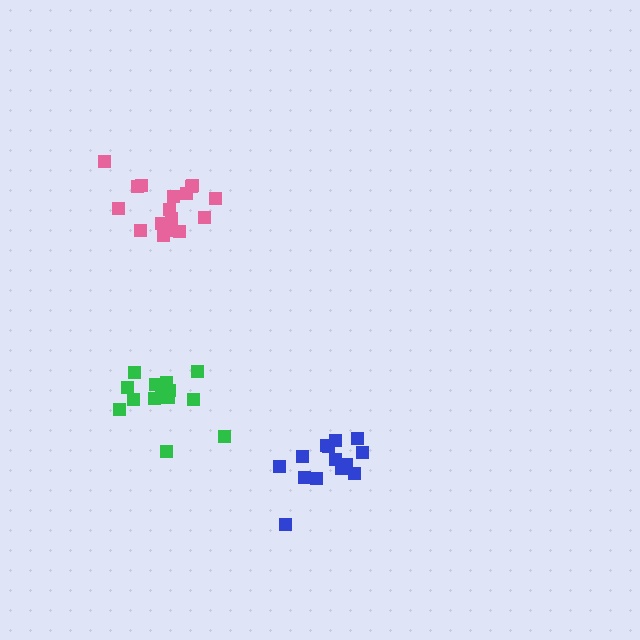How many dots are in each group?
Group 1: 14 dots, Group 2: 15 dots, Group 3: 18 dots (47 total).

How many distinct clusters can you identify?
There are 3 distinct clusters.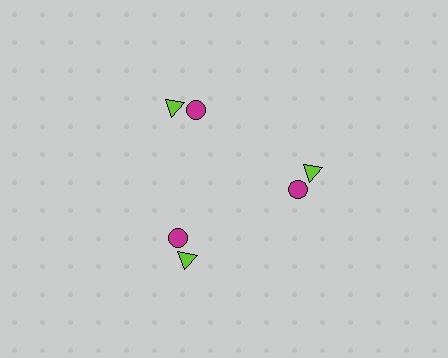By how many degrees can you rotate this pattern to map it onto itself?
The pattern maps onto itself every 120 degrees of rotation.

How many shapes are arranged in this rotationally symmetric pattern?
There are 6 shapes, arranged in 3 groups of 2.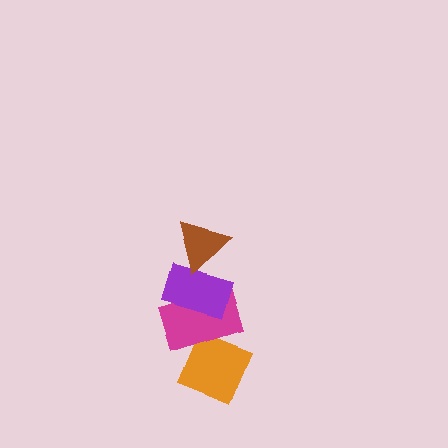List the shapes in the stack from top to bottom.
From top to bottom: the brown triangle, the purple rectangle, the magenta rectangle, the orange diamond.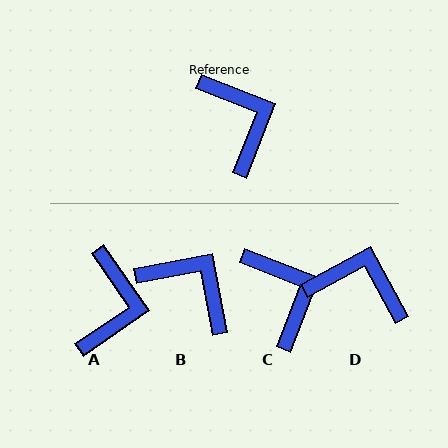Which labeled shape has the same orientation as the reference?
C.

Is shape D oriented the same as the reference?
No, it is off by about 49 degrees.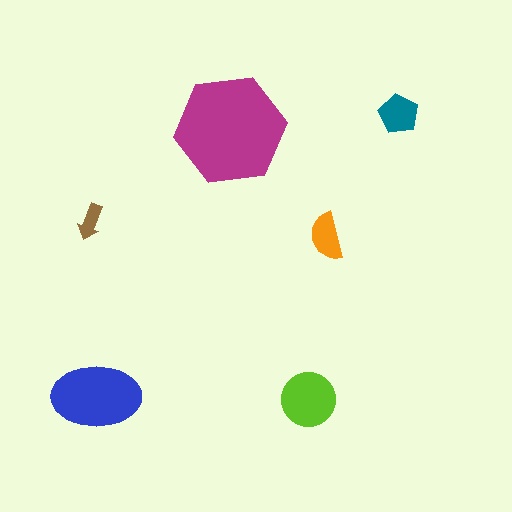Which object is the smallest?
The brown arrow.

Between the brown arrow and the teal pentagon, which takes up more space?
The teal pentagon.